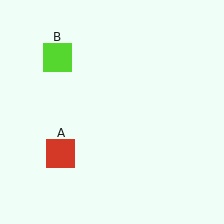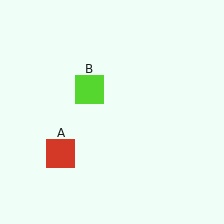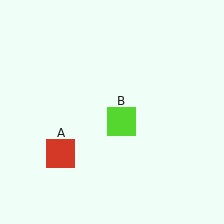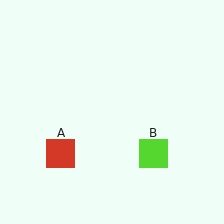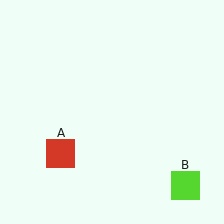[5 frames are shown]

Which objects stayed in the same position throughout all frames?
Red square (object A) remained stationary.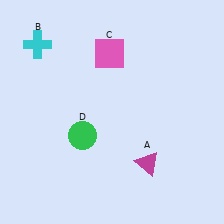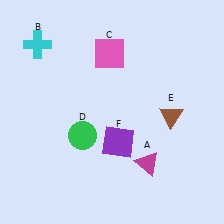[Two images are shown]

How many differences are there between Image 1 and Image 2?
There are 2 differences between the two images.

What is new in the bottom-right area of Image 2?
A brown triangle (E) was added in the bottom-right area of Image 2.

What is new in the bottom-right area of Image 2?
A purple square (F) was added in the bottom-right area of Image 2.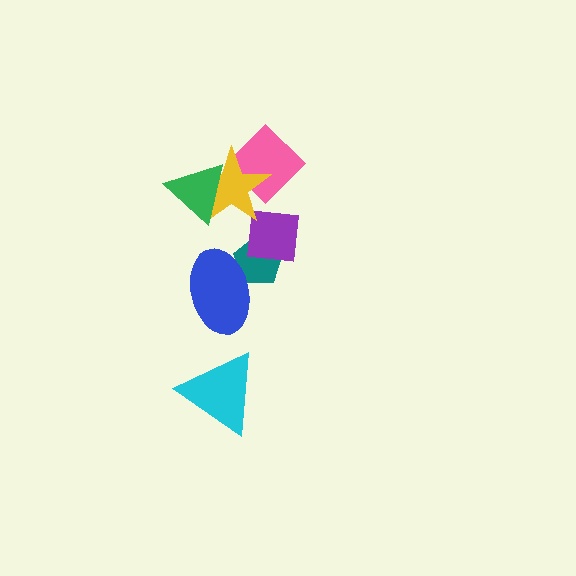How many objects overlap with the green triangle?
1 object overlaps with the green triangle.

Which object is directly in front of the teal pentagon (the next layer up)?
The blue ellipse is directly in front of the teal pentagon.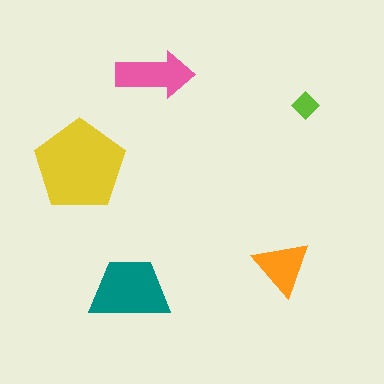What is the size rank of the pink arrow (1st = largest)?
3rd.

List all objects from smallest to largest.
The lime diamond, the orange triangle, the pink arrow, the teal trapezoid, the yellow pentagon.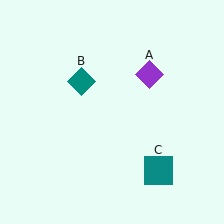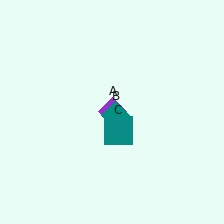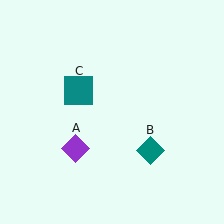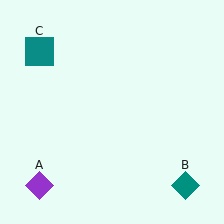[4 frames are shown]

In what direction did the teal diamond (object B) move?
The teal diamond (object B) moved down and to the right.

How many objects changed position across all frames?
3 objects changed position: purple diamond (object A), teal diamond (object B), teal square (object C).